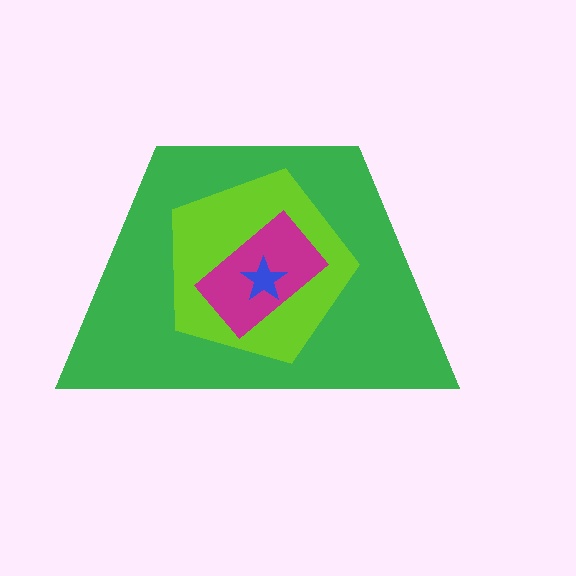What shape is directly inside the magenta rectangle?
The blue star.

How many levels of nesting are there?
4.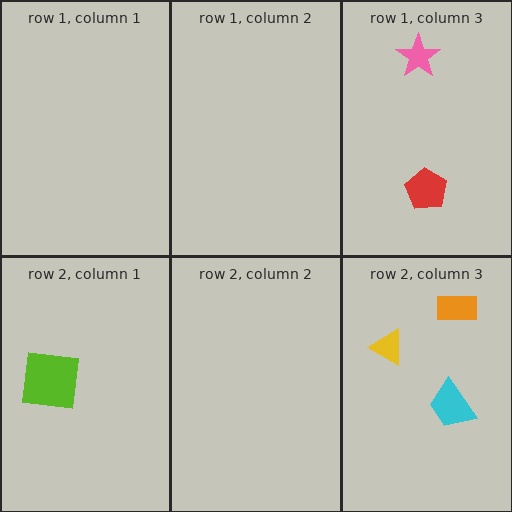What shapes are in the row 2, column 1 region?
The lime square.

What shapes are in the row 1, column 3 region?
The red pentagon, the pink star.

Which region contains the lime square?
The row 2, column 1 region.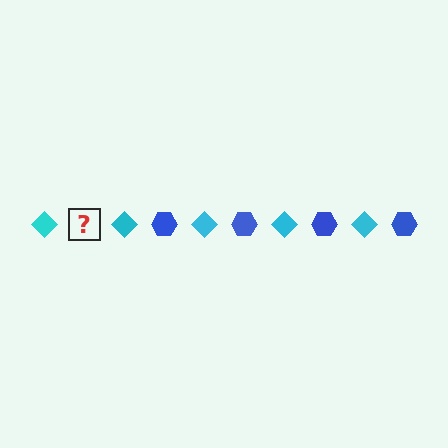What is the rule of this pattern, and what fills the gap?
The rule is that the pattern alternates between cyan diamond and blue hexagon. The gap should be filled with a blue hexagon.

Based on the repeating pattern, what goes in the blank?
The blank should be a blue hexagon.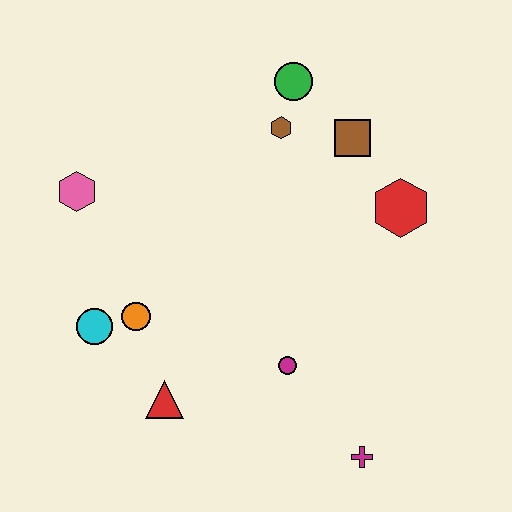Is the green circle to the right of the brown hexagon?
Yes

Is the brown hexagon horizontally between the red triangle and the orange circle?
No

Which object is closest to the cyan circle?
The orange circle is closest to the cyan circle.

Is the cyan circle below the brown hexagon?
Yes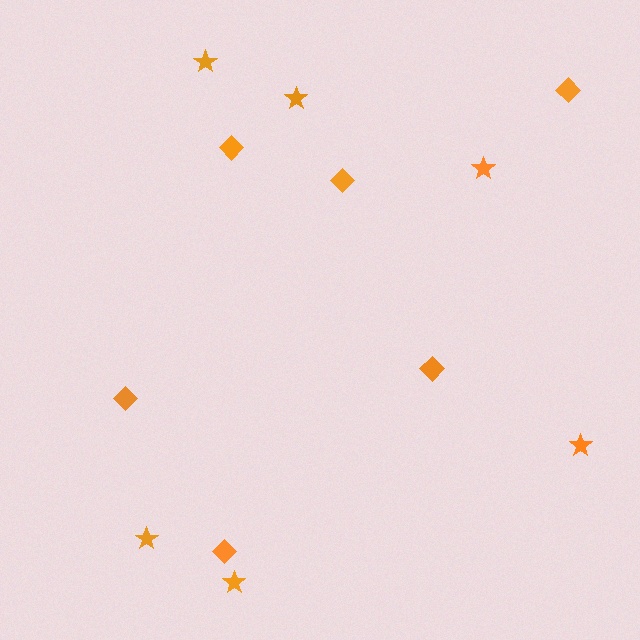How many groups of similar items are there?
There are 2 groups: one group of stars (6) and one group of diamonds (6).